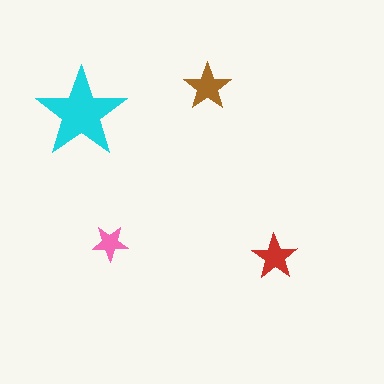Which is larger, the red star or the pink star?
The red one.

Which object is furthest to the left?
The cyan star is leftmost.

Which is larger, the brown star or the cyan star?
The cyan one.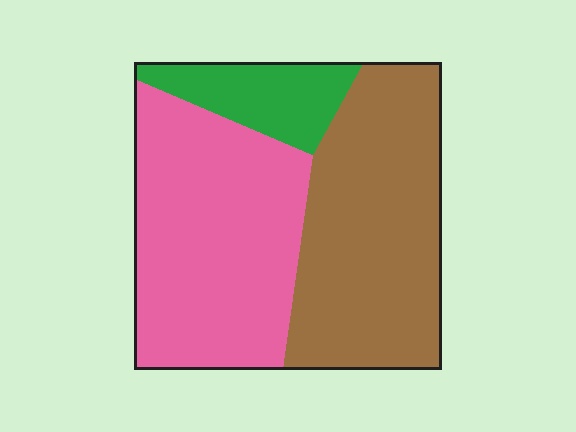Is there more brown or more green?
Brown.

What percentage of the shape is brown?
Brown covers roughly 45% of the shape.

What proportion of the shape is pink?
Pink covers around 45% of the shape.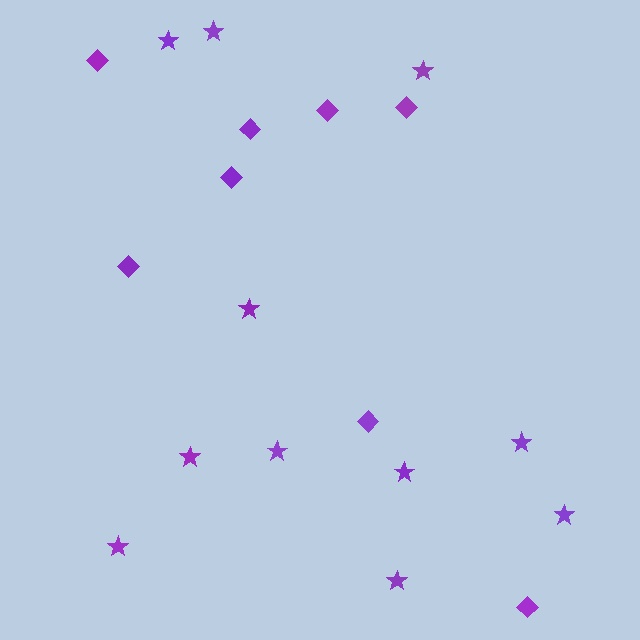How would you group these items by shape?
There are 2 groups: one group of stars (11) and one group of diamonds (8).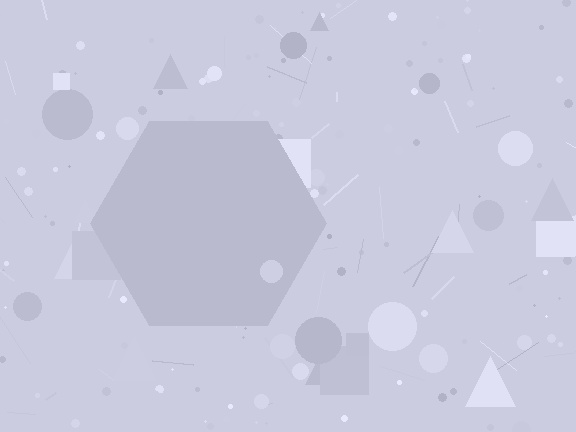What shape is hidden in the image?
A hexagon is hidden in the image.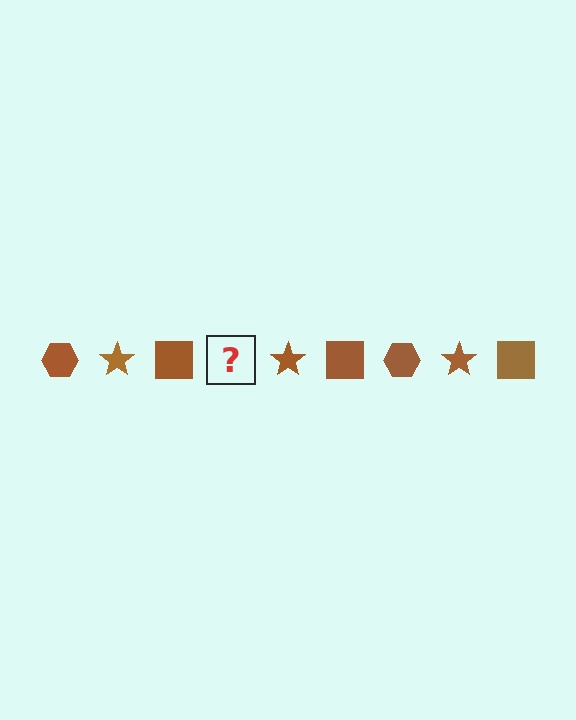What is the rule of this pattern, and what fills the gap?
The rule is that the pattern cycles through hexagon, star, square shapes in brown. The gap should be filled with a brown hexagon.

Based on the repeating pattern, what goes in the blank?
The blank should be a brown hexagon.